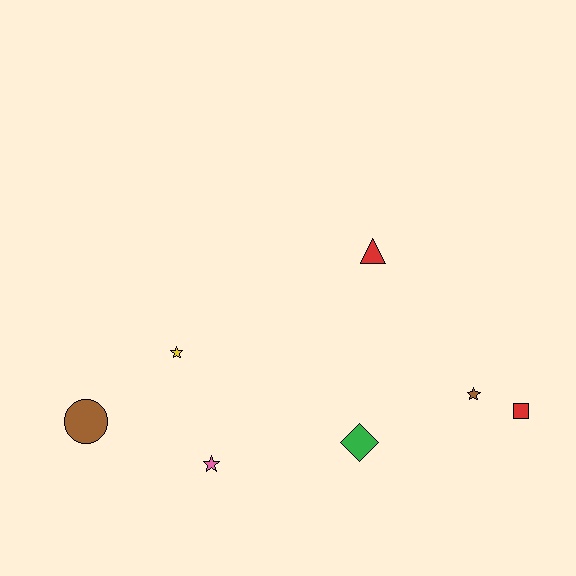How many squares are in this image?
There is 1 square.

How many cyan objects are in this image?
There are no cyan objects.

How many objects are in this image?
There are 7 objects.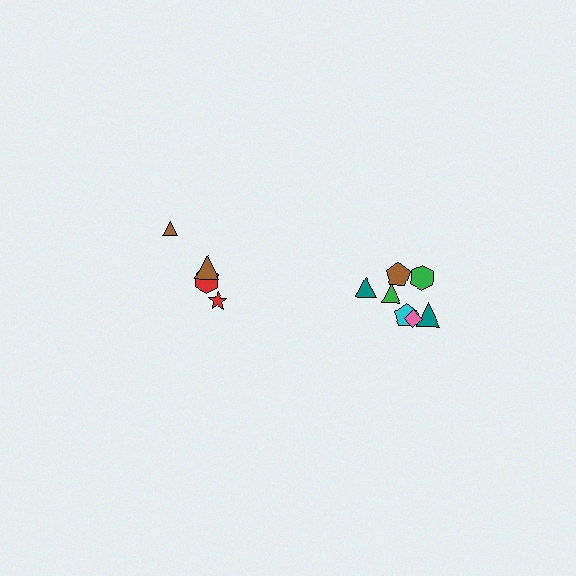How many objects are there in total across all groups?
There are 11 objects.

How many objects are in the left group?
There are 4 objects.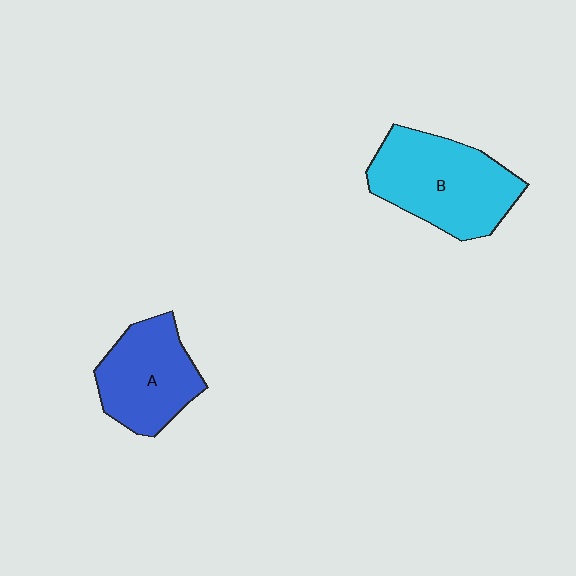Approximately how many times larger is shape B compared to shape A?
Approximately 1.3 times.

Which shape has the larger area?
Shape B (cyan).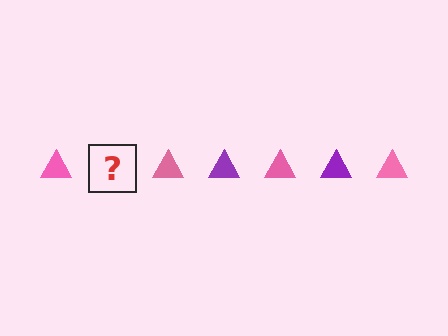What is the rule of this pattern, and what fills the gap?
The rule is that the pattern cycles through pink, purple triangles. The gap should be filled with a purple triangle.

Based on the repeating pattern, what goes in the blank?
The blank should be a purple triangle.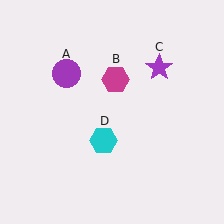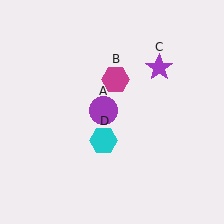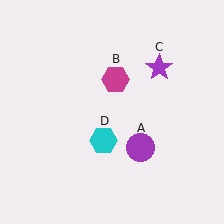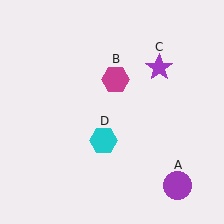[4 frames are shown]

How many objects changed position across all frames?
1 object changed position: purple circle (object A).